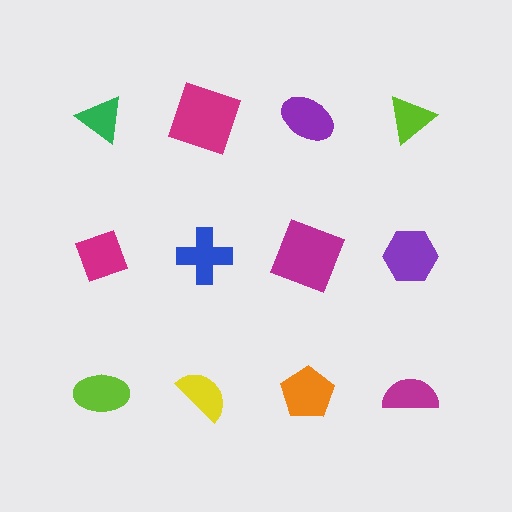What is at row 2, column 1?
A magenta diamond.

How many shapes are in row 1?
4 shapes.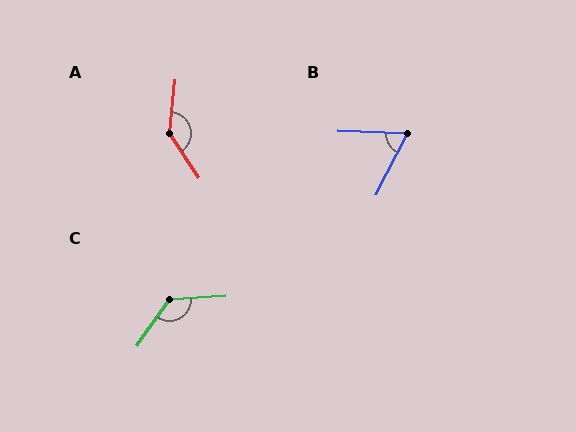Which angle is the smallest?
B, at approximately 65 degrees.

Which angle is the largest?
A, at approximately 141 degrees.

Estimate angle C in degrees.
Approximately 128 degrees.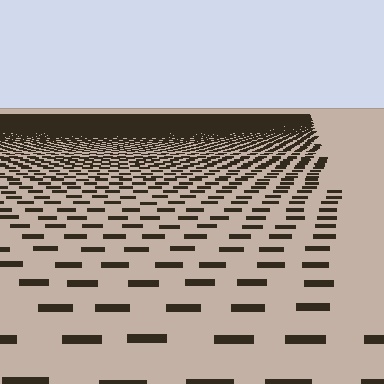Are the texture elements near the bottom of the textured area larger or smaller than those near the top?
Larger. Near the bottom, elements are closer to the viewer and appear at a bigger on-screen size.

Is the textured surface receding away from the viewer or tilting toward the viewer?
The surface is receding away from the viewer. Texture elements get smaller and denser toward the top.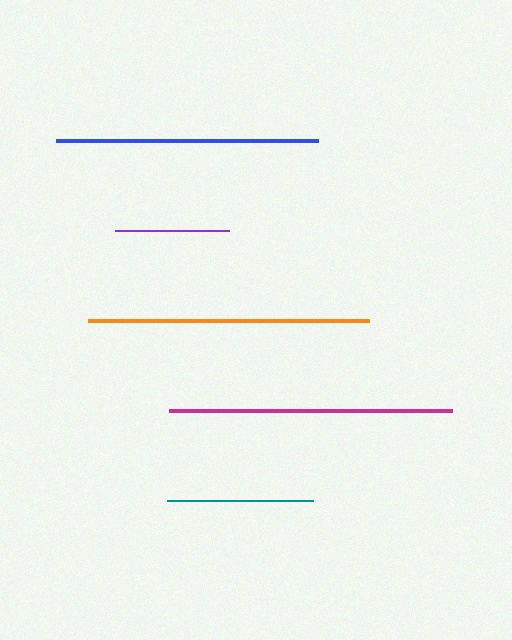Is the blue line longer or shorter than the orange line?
The orange line is longer than the blue line.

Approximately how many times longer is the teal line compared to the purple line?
The teal line is approximately 1.3 times the length of the purple line.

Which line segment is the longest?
The magenta line is the longest at approximately 283 pixels.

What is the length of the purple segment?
The purple segment is approximately 114 pixels long.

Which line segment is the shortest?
The purple line is the shortest at approximately 114 pixels.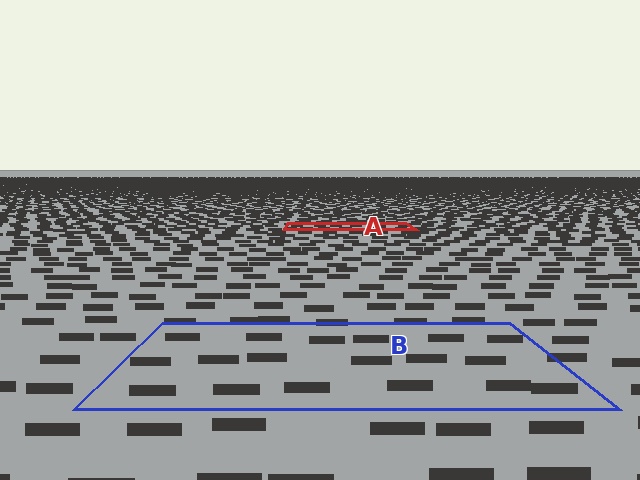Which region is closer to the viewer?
Region B is closer. The texture elements there are larger and more spread out.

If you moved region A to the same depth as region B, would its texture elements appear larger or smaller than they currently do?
They would appear larger. At a closer depth, the same texture elements are projected at a bigger on-screen size.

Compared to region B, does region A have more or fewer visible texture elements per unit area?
Region A has more texture elements per unit area — they are packed more densely because it is farther away.